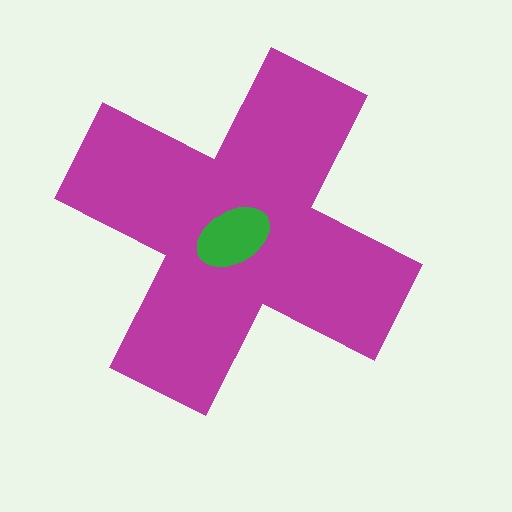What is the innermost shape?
The green ellipse.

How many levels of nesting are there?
2.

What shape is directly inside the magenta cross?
The green ellipse.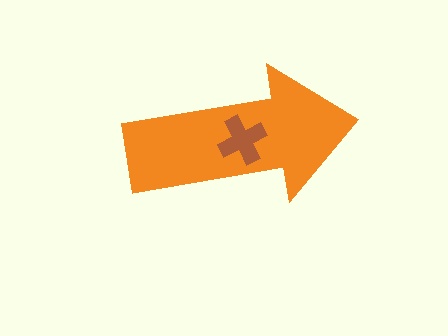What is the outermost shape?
The orange arrow.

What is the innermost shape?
The brown cross.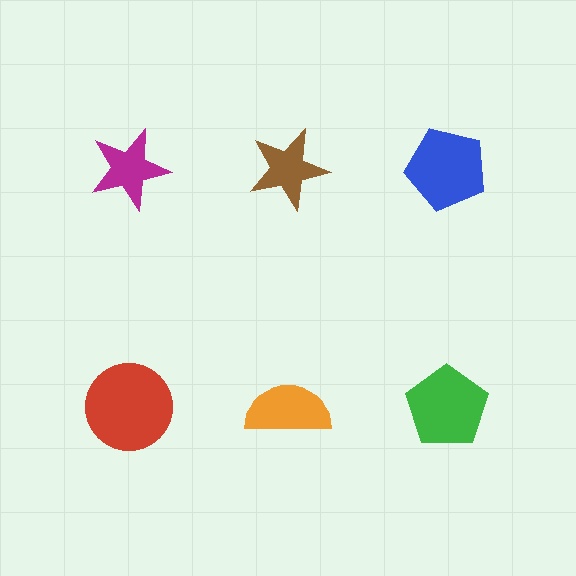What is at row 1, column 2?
A brown star.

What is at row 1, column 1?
A magenta star.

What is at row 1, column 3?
A blue pentagon.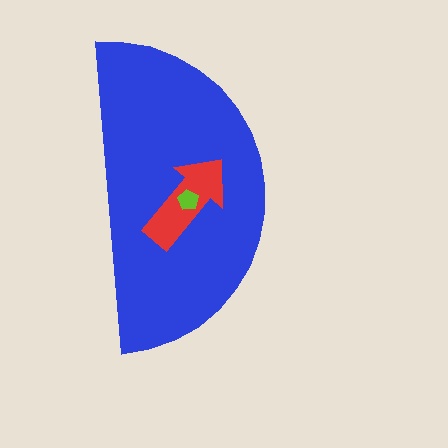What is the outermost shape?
The blue semicircle.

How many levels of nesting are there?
3.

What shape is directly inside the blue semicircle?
The red arrow.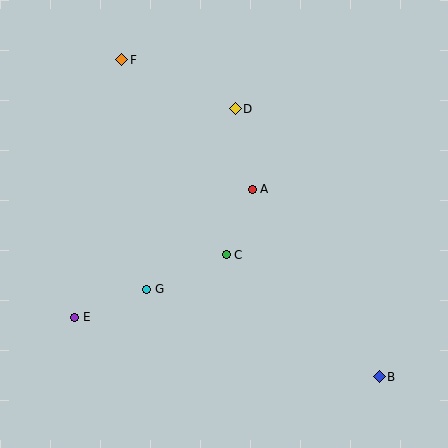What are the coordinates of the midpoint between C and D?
The midpoint between C and D is at (231, 182).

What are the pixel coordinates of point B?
Point B is at (379, 377).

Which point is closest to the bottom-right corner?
Point B is closest to the bottom-right corner.